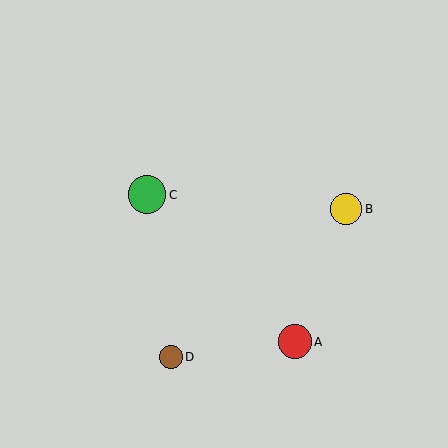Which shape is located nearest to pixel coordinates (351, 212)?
The yellow circle (labeled B) at (346, 209) is nearest to that location.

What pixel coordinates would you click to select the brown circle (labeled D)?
Click at (171, 357) to select the brown circle D.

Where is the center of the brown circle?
The center of the brown circle is at (171, 357).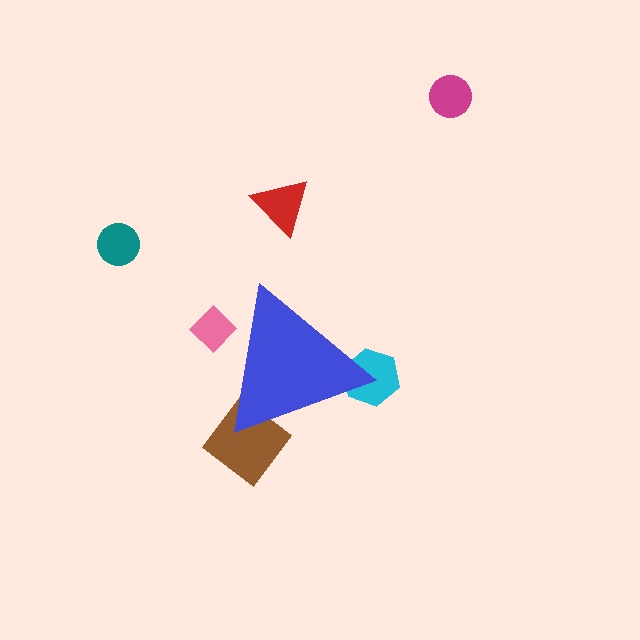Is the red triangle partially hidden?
No, the red triangle is fully visible.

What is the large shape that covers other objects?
A blue triangle.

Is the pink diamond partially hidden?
Yes, the pink diamond is partially hidden behind the blue triangle.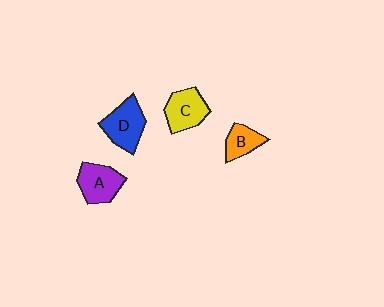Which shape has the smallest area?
Shape B (orange).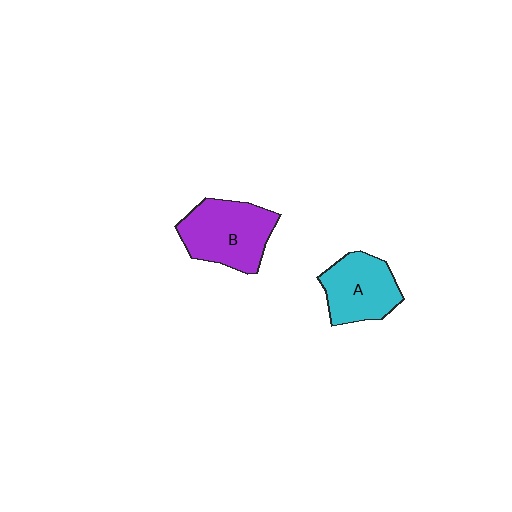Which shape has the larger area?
Shape B (purple).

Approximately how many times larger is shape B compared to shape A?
Approximately 1.2 times.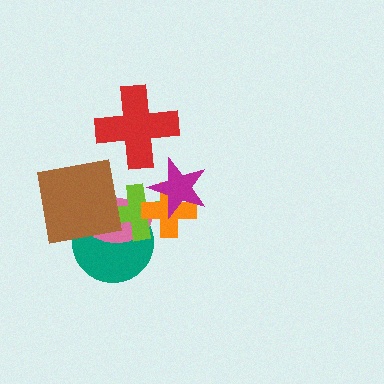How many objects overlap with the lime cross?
4 objects overlap with the lime cross.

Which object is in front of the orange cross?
The magenta star is in front of the orange cross.